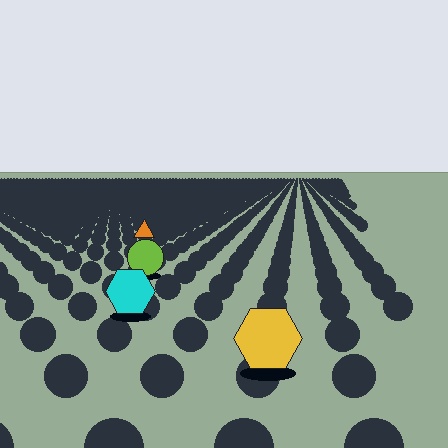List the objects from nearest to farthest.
From nearest to farthest: the yellow hexagon, the cyan hexagon, the lime circle, the orange triangle.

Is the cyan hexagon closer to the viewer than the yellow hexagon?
No. The yellow hexagon is closer — you can tell from the texture gradient: the ground texture is coarser near it.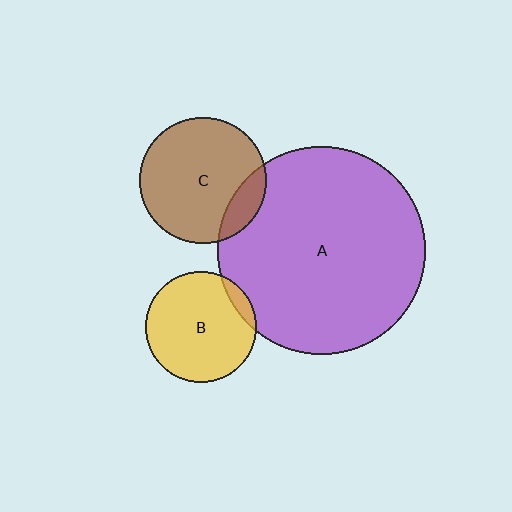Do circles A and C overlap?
Yes.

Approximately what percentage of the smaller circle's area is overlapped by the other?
Approximately 15%.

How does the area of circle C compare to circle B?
Approximately 1.3 times.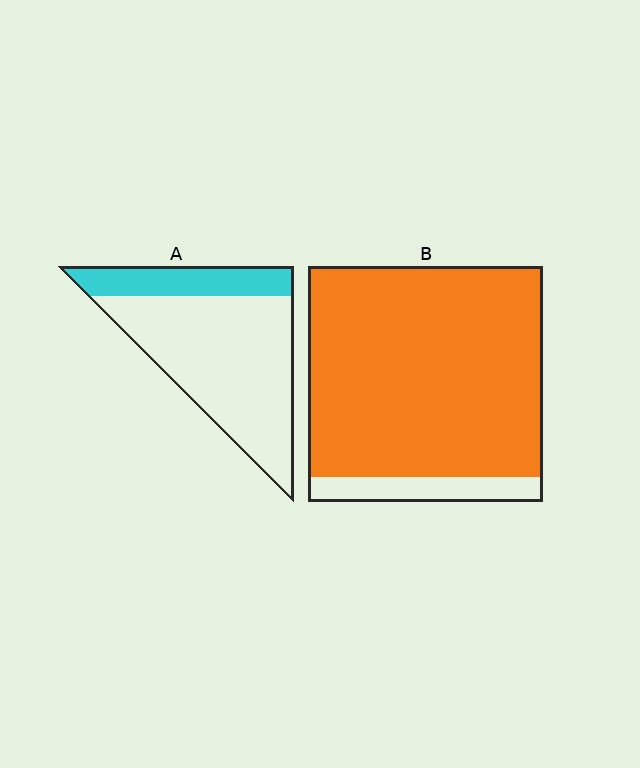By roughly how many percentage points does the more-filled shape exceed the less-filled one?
By roughly 65 percentage points (B over A).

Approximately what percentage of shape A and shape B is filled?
A is approximately 25% and B is approximately 90%.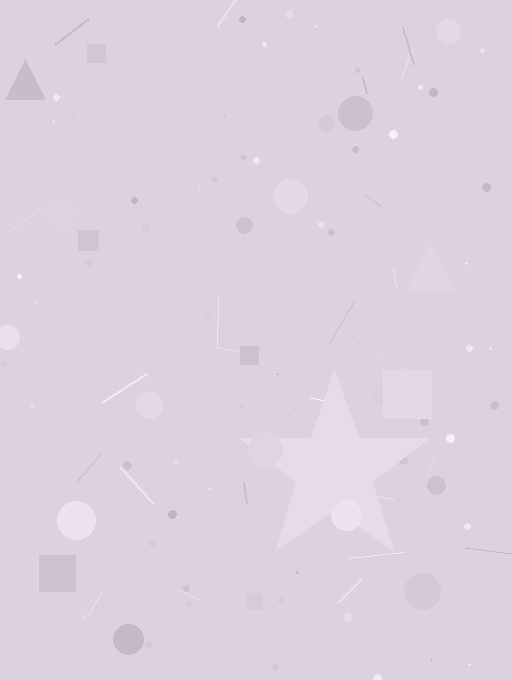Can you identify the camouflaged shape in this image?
The camouflaged shape is a star.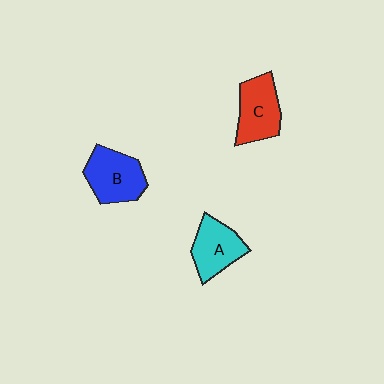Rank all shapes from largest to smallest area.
From largest to smallest: B (blue), C (red), A (cyan).